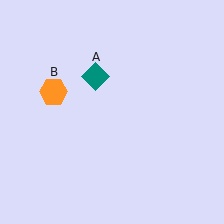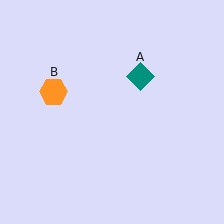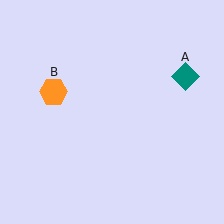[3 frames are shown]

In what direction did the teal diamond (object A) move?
The teal diamond (object A) moved right.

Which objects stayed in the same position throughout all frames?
Orange hexagon (object B) remained stationary.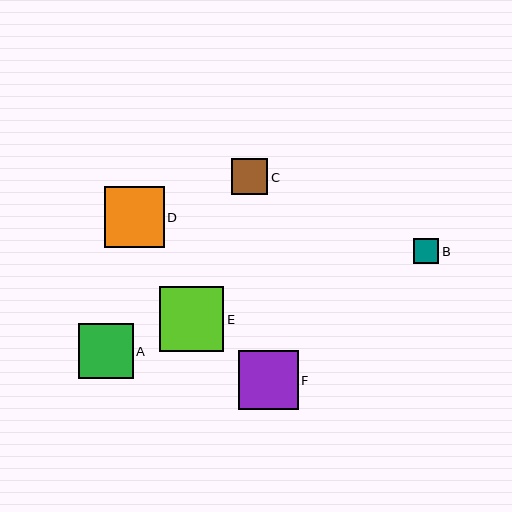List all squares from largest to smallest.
From largest to smallest: E, D, F, A, C, B.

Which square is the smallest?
Square B is the smallest with a size of approximately 25 pixels.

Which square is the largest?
Square E is the largest with a size of approximately 64 pixels.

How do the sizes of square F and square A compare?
Square F and square A are approximately the same size.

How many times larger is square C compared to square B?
Square C is approximately 1.4 times the size of square B.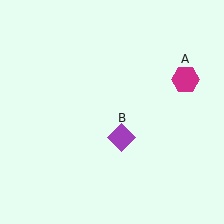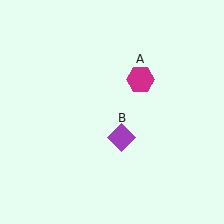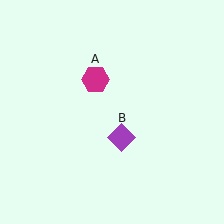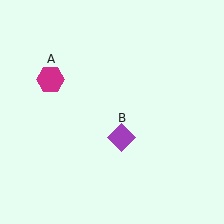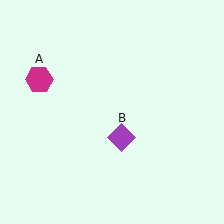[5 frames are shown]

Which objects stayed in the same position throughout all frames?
Purple diamond (object B) remained stationary.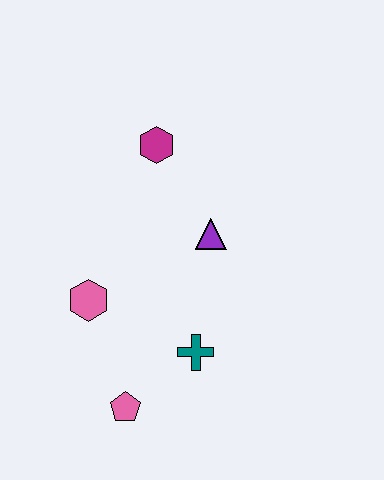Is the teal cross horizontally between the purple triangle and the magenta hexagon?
Yes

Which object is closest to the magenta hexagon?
The purple triangle is closest to the magenta hexagon.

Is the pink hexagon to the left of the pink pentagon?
Yes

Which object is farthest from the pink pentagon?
The magenta hexagon is farthest from the pink pentagon.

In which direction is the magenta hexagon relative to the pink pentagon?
The magenta hexagon is above the pink pentagon.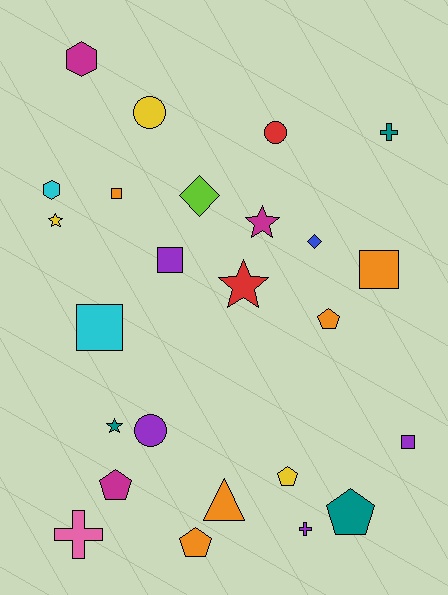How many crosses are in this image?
There are 3 crosses.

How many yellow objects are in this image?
There are 3 yellow objects.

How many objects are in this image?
There are 25 objects.